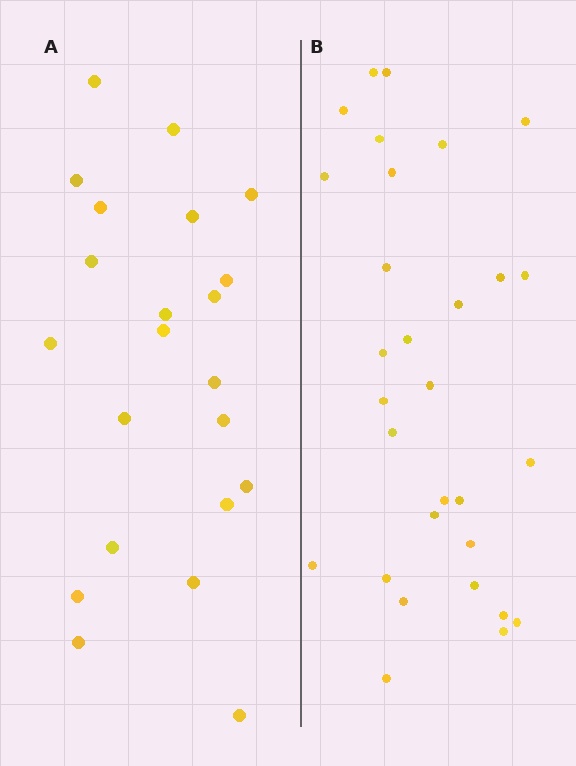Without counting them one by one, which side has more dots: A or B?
Region B (the right region) has more dots.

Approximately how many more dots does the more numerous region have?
Region B has roughly 8 or so more dots than region A.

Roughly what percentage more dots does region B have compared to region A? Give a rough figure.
About 35% more.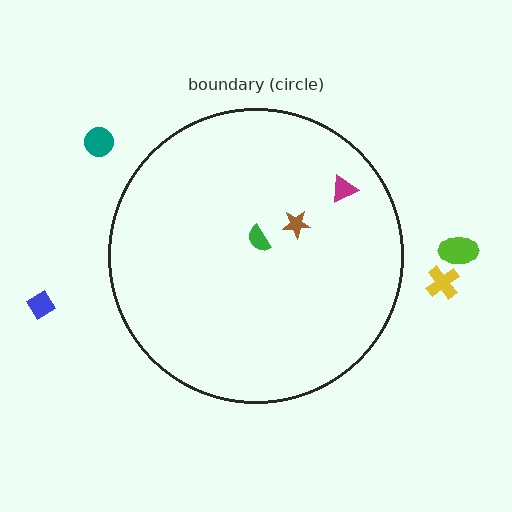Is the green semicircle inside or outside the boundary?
Inside.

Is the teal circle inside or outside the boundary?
Outside.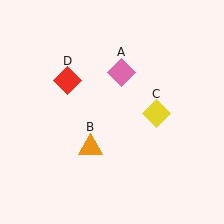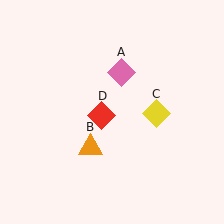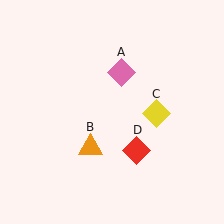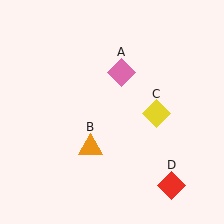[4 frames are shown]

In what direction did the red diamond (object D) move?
The red diamond (object D) moved down and to the right.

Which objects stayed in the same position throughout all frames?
Pink diamond (object A) and orange triangle (object B) and yellow diamond (object C) remained stationary.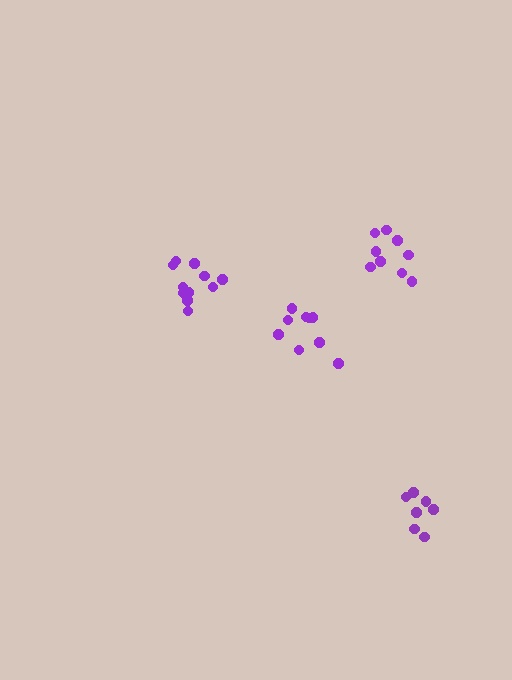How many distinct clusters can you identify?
There are 4 distinct clusters.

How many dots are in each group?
Group 1: 9 dots, Group 2: 11 dots, Group 3: 7 dots, Group 4: 9 dots (36 total).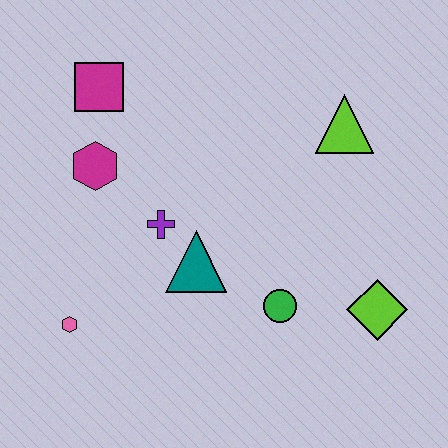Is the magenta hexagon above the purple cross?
Yes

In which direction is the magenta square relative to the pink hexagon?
The magenta square is above the pink hexagon.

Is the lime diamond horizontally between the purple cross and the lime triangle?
No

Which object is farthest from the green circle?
The magenta square is farthest from the green circle.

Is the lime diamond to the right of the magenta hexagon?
Yes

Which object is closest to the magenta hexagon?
The magenta square is closest to the magenta hexagon.